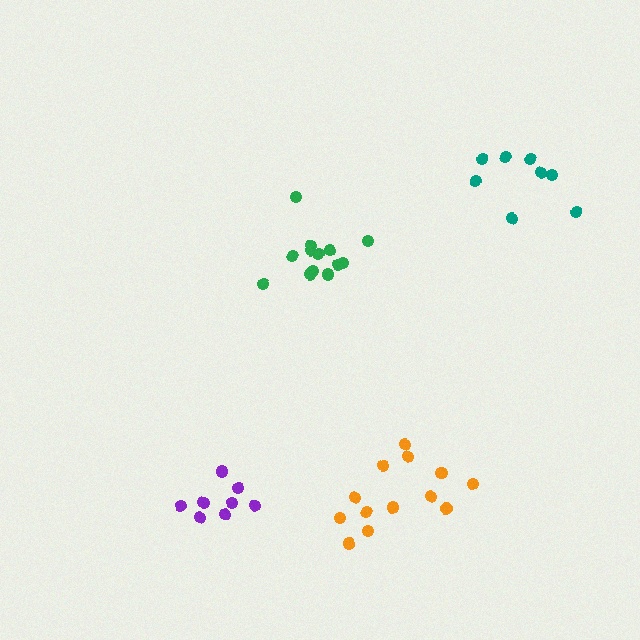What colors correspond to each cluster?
The clusters are colored: purple, green, teal, orange.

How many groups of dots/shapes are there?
There are 4 groups.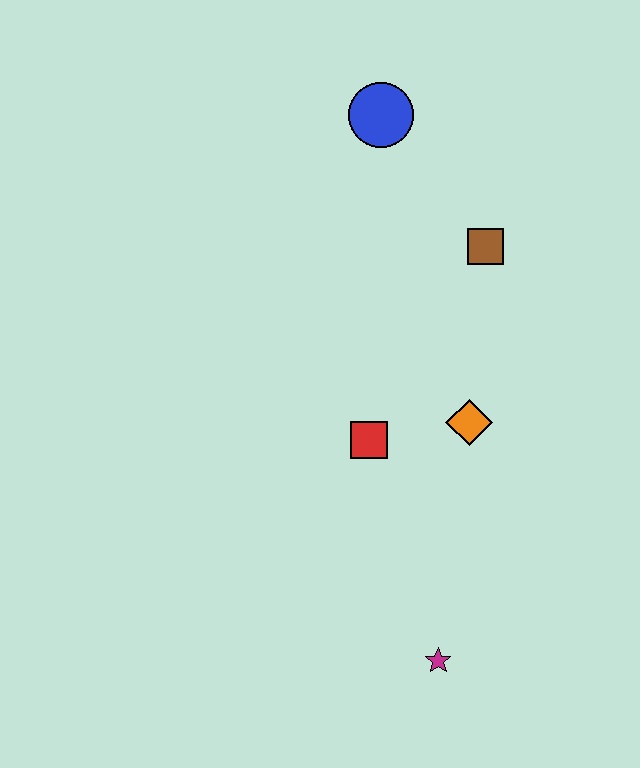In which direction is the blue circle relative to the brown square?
The blue circle is above the brown square.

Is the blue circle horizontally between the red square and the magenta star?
Yes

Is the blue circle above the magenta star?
Yes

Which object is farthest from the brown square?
The magenta star is farthest from the brown square.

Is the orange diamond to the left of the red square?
No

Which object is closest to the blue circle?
The brown square is closest to the blue circle.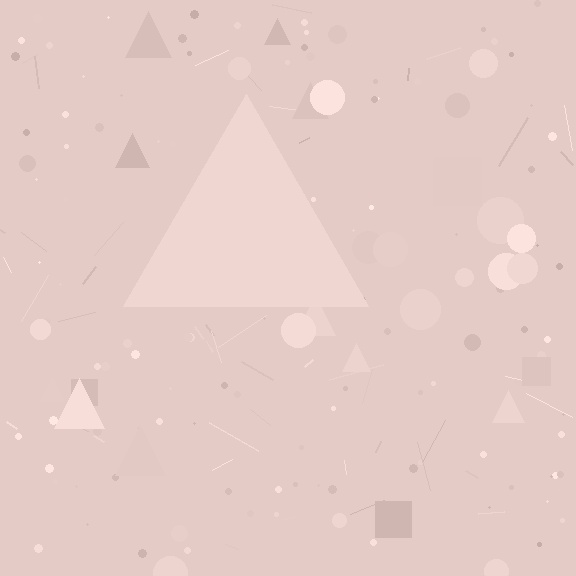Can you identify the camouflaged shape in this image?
The camouflaged shape is a triangle.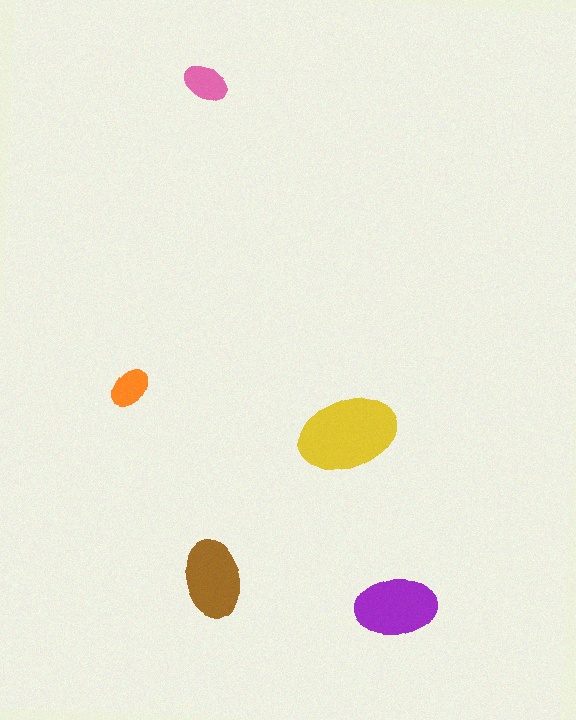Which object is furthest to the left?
The orange ellipse is leftmost.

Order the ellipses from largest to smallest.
the yellow one, the purple one, the brown one, the pink one, the orange one.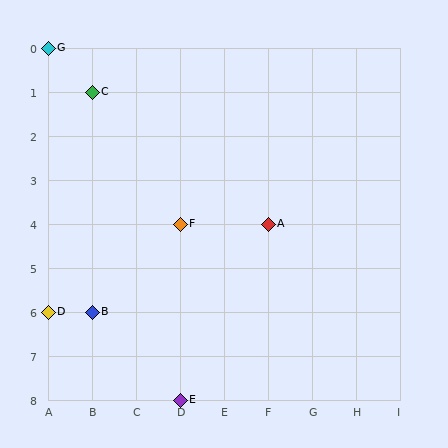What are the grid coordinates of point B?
Point B is at grid coordinates (B, 6).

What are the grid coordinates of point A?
Point A is at grid coordinates (F, 4).